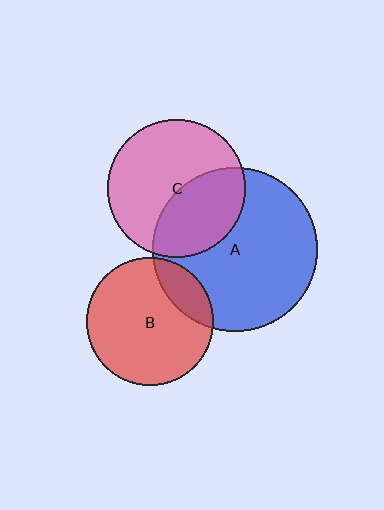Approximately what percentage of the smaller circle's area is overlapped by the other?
Approximately 15%.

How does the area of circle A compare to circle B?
Approximately 1.7 times.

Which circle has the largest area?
Circle A (blue).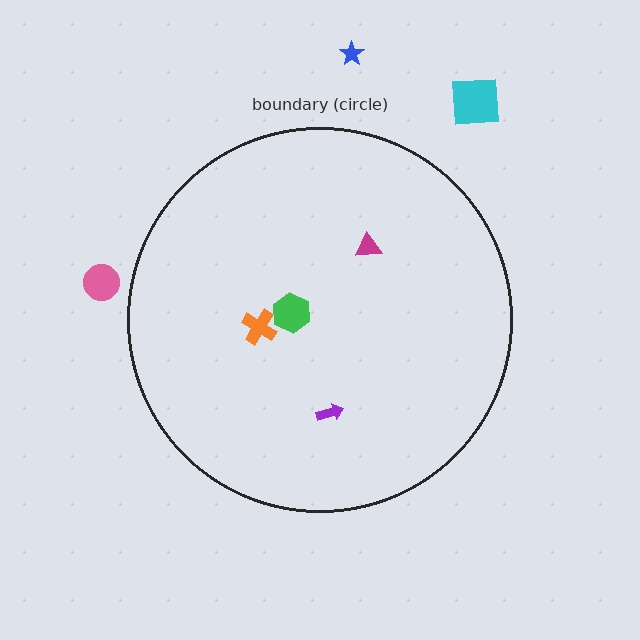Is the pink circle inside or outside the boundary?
Outside.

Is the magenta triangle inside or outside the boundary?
Inside.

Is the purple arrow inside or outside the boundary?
Inside.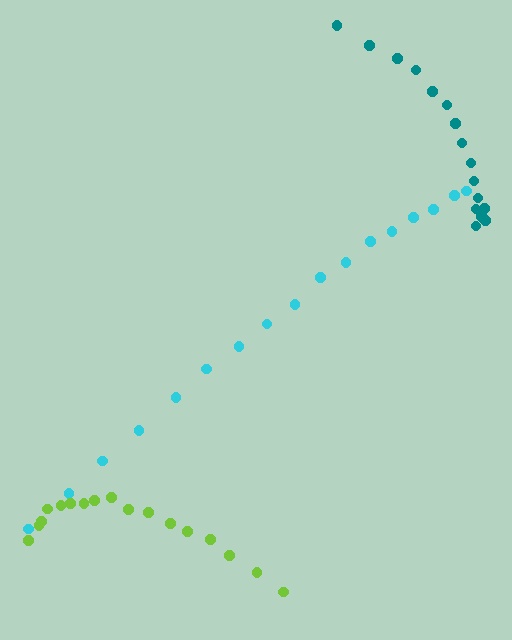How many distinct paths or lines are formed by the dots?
There are 3 distinct paths.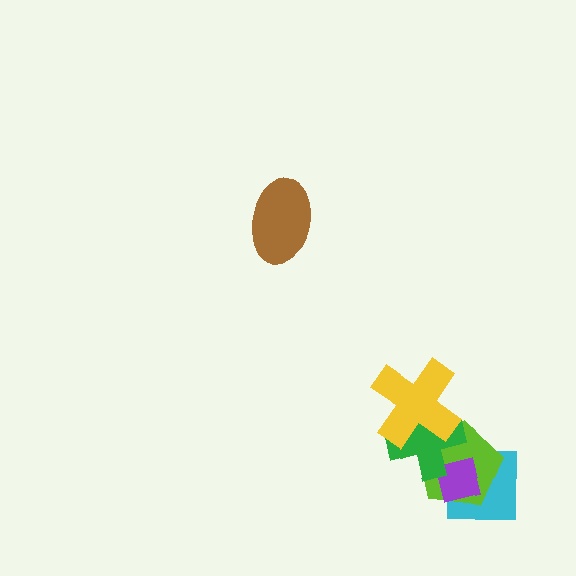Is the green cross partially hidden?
Yes, it is partially covered by another shape.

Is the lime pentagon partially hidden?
Yes, it is partially covered by another shape.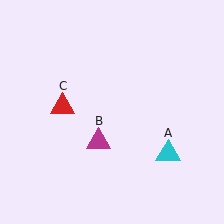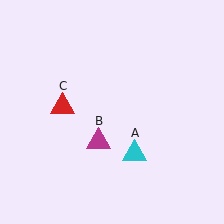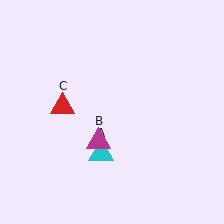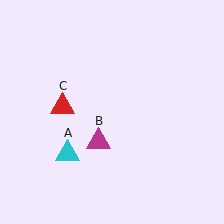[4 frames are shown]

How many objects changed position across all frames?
1 object changed position: cyan triangle (object A).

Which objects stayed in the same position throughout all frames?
Magenta triangle (object B) and red triangle (object C) remained stationary.